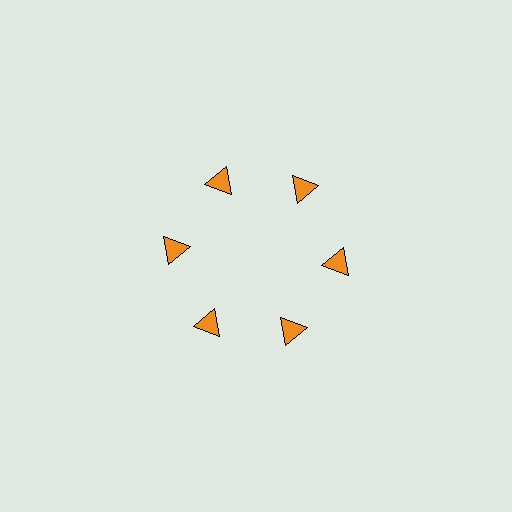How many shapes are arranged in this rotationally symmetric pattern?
There are 6 shapes, arranged in 6 groups of 1.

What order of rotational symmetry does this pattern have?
This pattern has 6-fold rotational symmetry.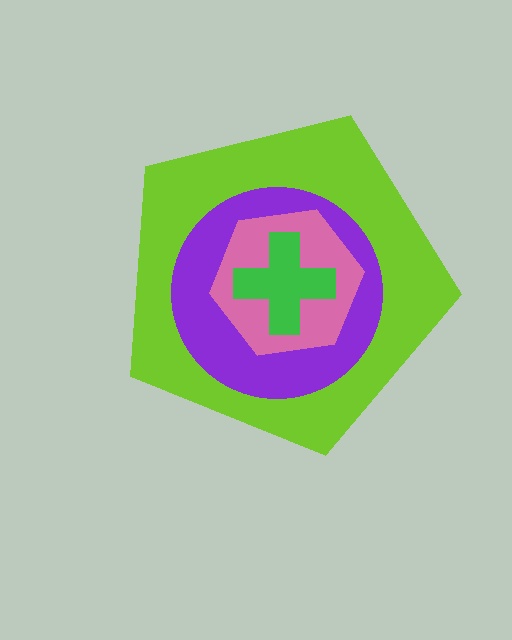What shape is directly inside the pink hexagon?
The green cross.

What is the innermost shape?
The green cross.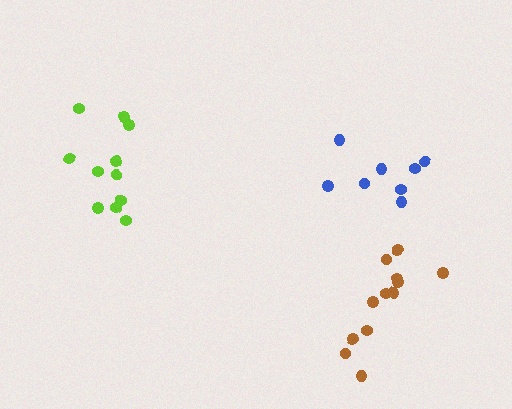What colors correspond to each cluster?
The clusters are colored: brown, blue, lime.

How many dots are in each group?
Group 1: 12 dots, Group 2: 8 dots, Group 3: 11 dots (31 total).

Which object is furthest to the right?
The blue cluster is rightmost.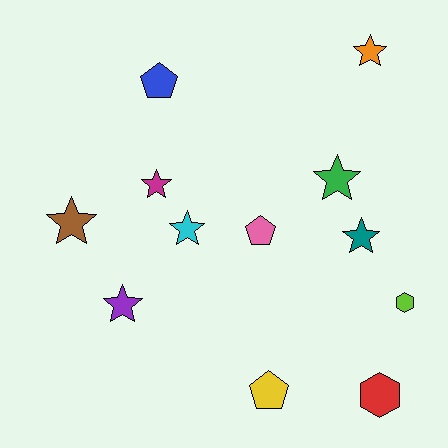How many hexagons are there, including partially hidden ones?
There are 2 hexagons.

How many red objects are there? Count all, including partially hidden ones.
There is 1 red object.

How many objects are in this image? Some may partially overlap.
There are 12 objects.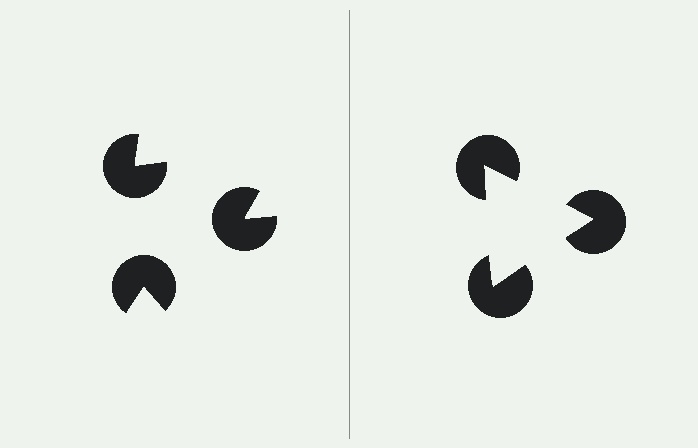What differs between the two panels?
The pac-man discs are positioned identically on both sides; only the wedge orientations differ. On the right they align to a triangle; on the left they are misaligned.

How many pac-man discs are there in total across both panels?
6 — 3 on each side.